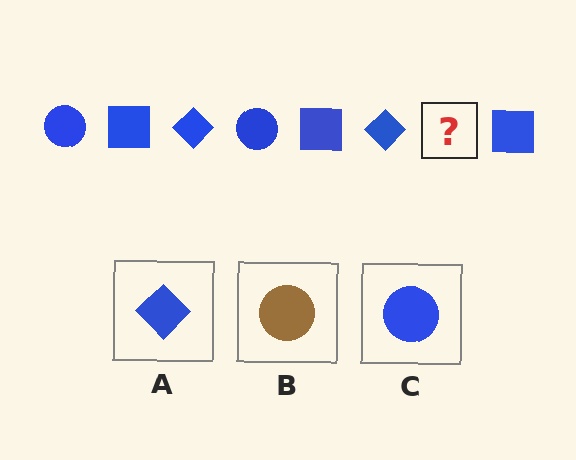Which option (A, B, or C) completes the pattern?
C.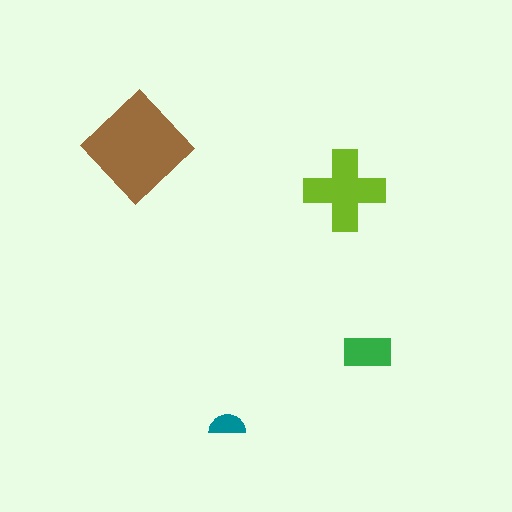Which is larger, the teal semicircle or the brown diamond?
The brown diamond.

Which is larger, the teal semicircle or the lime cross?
The lime cross.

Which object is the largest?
The brown diamond.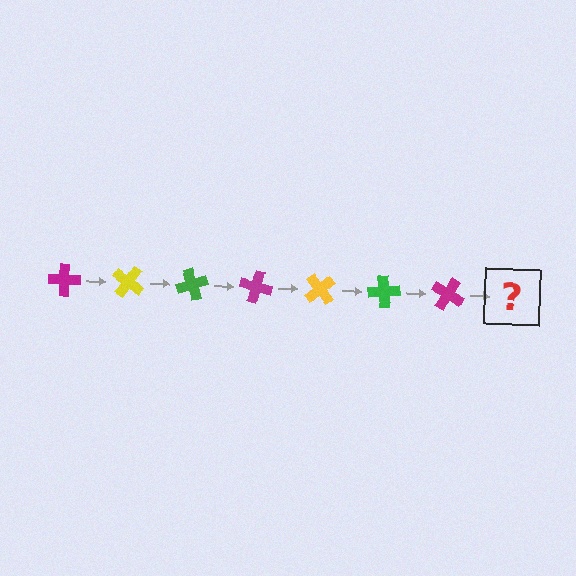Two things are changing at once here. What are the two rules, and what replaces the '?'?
The two rules are that it rotates 35 degrees each step and the color cycles through magenta, yellow, and green. The '?' should be a yellow cross, rotated 245 degrees from the start.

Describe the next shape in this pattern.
It should be a yellow cross, rotated 245 degrees from the start.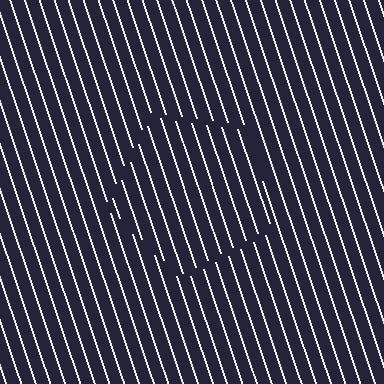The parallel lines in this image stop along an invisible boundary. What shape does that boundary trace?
An illusory pentagon. The interior of the shape contains the same grating, shifted by half a period — the contour is defined by the phase discontinuity where line-ends from the inner and outer gratings abut.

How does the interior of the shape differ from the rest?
The interior of the shape contains the same grating, shifted by half a period — the contour is defined by the phase discontinuity where line-ends from the inner and outer gratings abut.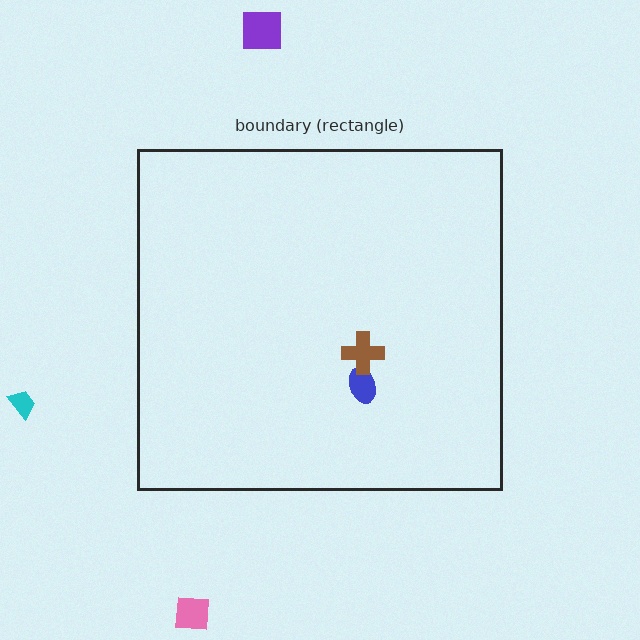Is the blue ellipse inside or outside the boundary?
Inside.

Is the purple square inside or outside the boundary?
Outside.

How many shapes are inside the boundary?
2 inside, 3 outside.